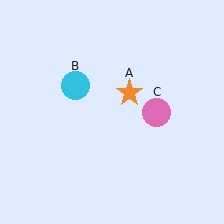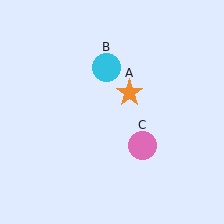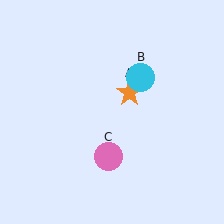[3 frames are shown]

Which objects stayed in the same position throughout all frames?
Orange star (object A) remained stationary.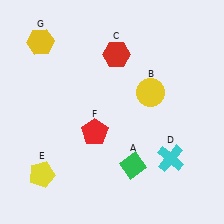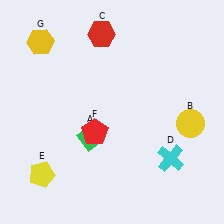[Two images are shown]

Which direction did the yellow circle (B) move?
The yellow circle (B) moved right.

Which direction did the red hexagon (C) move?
The red hexagon (C) moved up.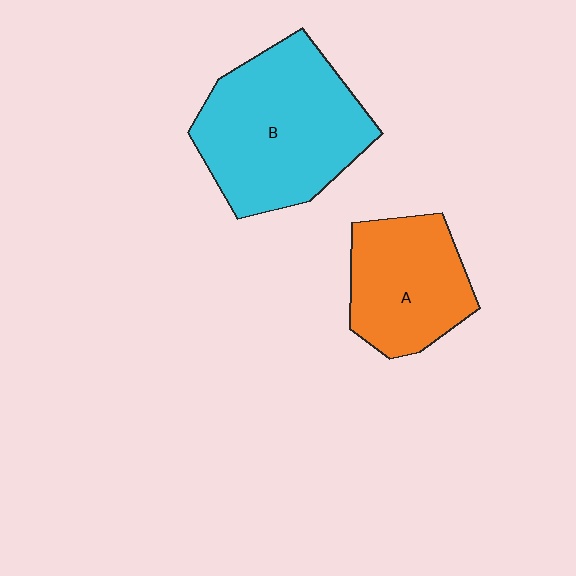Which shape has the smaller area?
Shape A (orange).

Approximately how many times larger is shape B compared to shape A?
Approximately 1.5 times.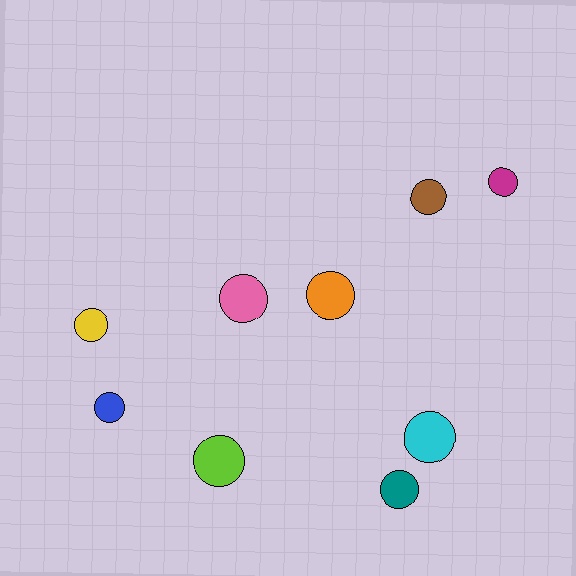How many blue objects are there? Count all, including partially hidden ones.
There is 1 blue object.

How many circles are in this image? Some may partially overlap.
There are 9 circles.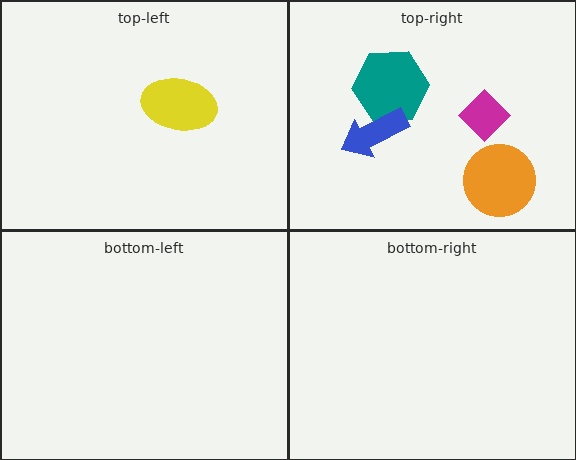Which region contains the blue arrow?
The top-right region.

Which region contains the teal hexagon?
The top-right region.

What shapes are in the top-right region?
The magenta diamond, the orange circle, the teal hexagon, the blue arrow.